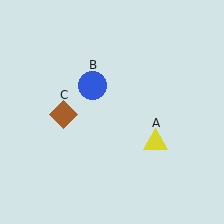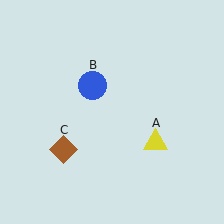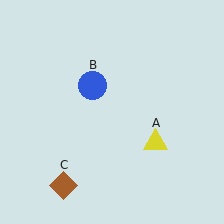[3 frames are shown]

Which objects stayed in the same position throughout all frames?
Yellow triangle (object A) and blue circle (object B) remained stationary.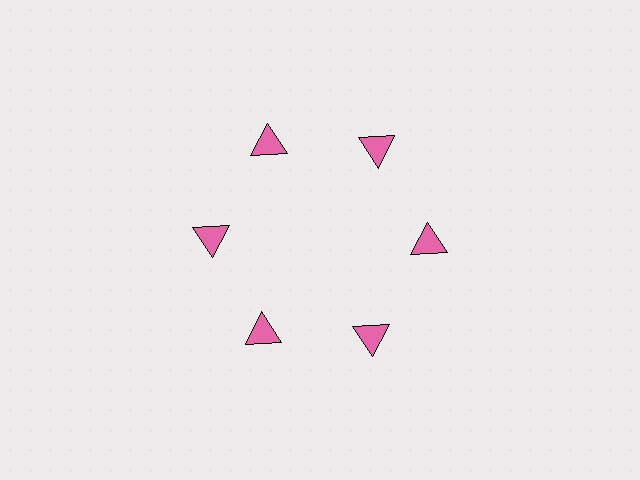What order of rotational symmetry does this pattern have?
This pattern has 6-fold rotational symmetry.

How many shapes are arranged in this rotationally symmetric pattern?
There are 6 shapes, arranged in 6 groups of 1.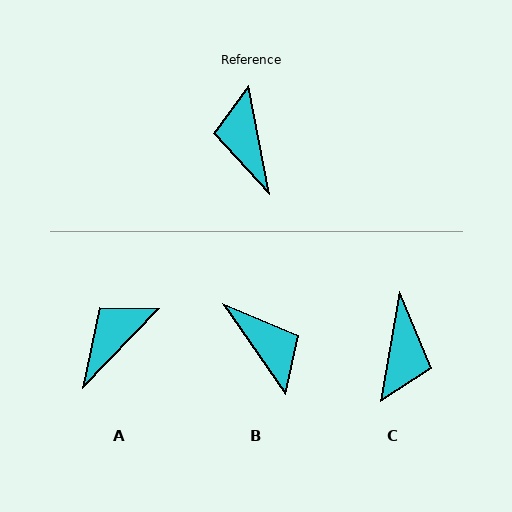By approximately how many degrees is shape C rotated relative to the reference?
Approximately 159 degrees counter-clockwise.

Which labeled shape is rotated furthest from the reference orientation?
C, about 159 degrees away.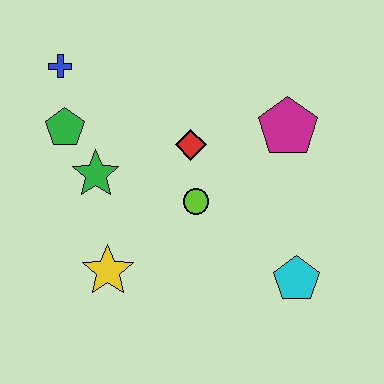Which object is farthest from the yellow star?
The magenta pentagon is farthest from the yellow star.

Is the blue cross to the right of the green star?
No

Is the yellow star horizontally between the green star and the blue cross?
No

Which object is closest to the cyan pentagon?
The lime circle is closest to the cyan pentagon.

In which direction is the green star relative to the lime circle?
The green star is to the left of the lime circle.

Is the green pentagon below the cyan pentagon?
No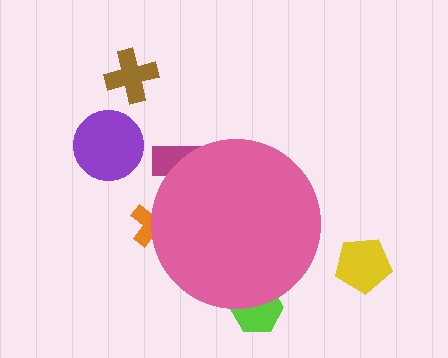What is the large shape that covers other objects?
A pink circle.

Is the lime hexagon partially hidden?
Yes, the lime hexagon is partially hidden behind the pink circle.